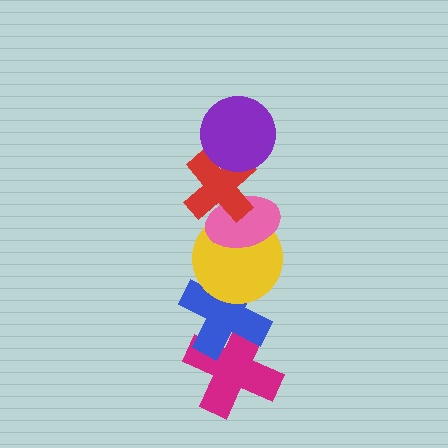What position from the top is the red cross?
The red cross is 2nd from the top.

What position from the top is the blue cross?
The blue cross is 5th from the top.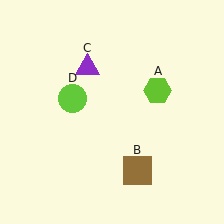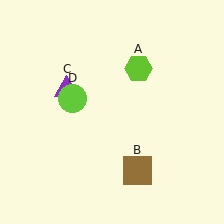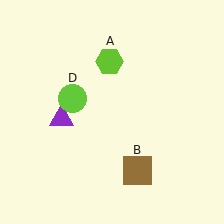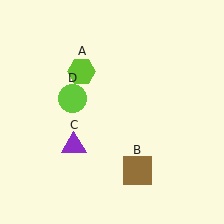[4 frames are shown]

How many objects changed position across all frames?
2 objects changed position: lime hexagon (object A), purple triangle (object C).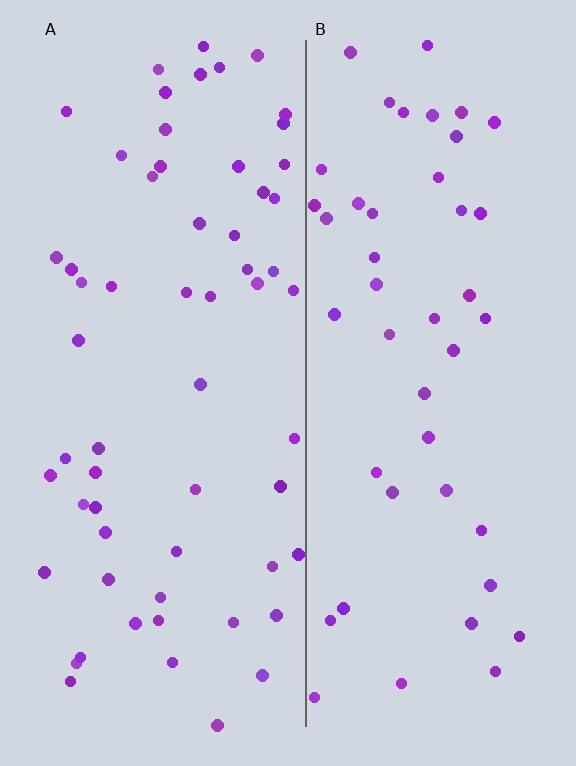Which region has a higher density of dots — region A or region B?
A (the left).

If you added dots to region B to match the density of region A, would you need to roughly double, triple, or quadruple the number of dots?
Approximately double.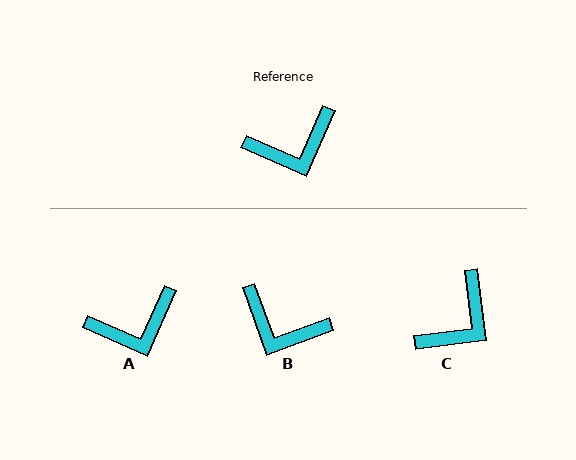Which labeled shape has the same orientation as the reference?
A.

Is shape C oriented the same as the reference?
No, it is off by about 31 degrees.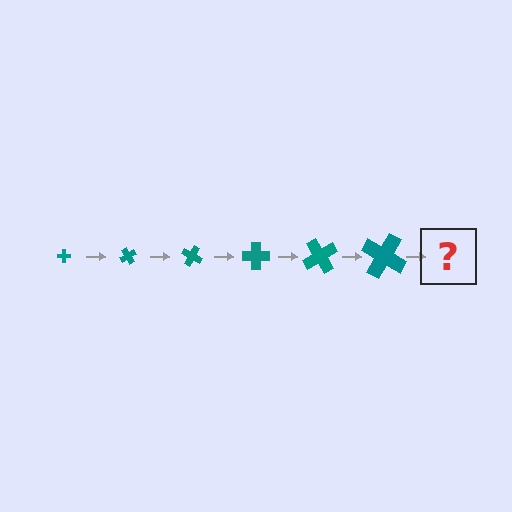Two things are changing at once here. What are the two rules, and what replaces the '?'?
The two rules are that the cross grows larger each step and it rotates 60 degrees each step. The '?' should be a cross, larger than the previous one and rotated 360 degrees from the start.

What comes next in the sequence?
The next element should be a cross, larger than the previous one and rotated 360 degrees from the start.